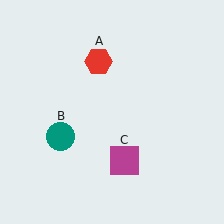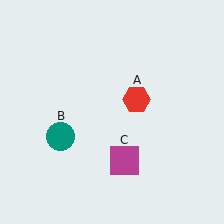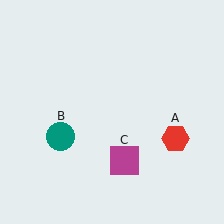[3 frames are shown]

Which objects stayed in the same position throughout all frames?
Teal circle (object B) and magenta square (object C) remained stationary.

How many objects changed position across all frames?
1 object changed position: red hexagon (object A).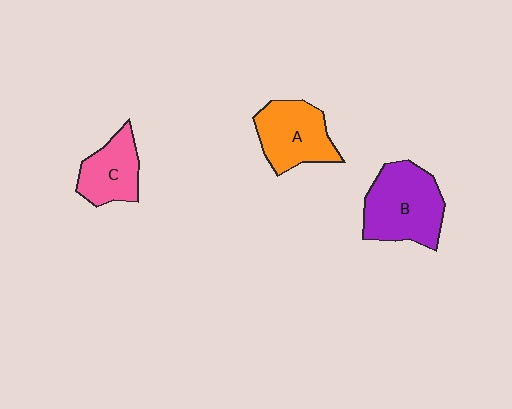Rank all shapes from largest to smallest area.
From largest to smallest: B (purple), A (orange), C (pink).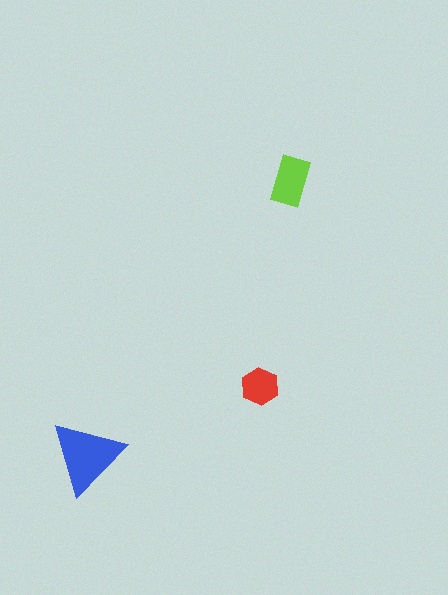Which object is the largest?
The blue triangle.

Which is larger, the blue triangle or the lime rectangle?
The blue triangle.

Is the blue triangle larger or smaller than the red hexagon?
Larger.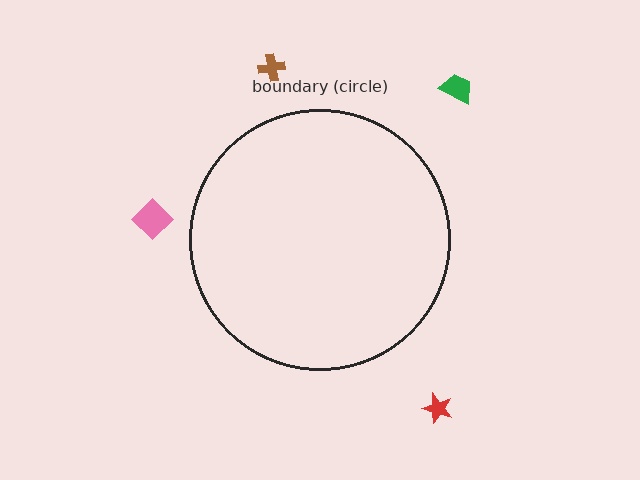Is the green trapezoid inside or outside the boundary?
Outside.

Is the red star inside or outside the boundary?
Outside.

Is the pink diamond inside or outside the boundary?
Outside.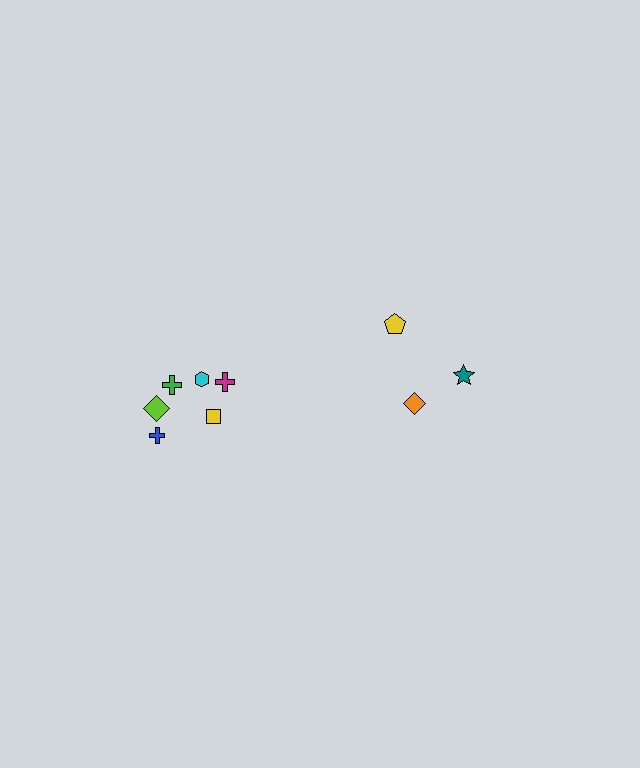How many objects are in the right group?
There are 3 objects.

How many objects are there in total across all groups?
There are 9 objects.